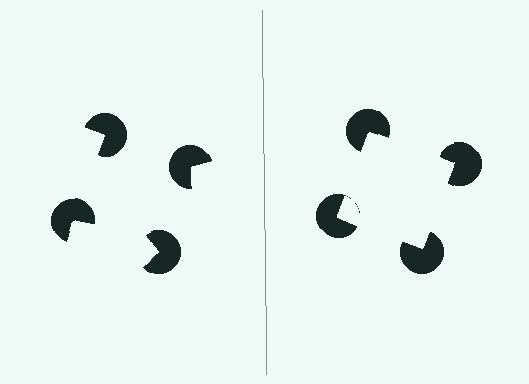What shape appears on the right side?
An illusory square.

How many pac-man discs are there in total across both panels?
8 — 4 on each side.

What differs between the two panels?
The pac-man discs are positioned identically on both sides; only the wedge orientations differ. On the right they align to a square; on the left they are misaligned.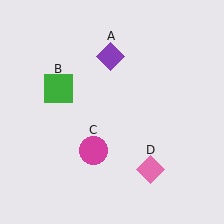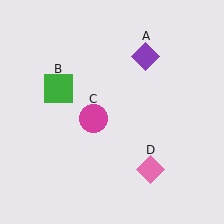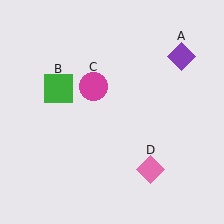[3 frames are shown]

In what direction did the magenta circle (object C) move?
The magenta circle (object C) moved up.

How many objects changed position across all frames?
2 objects changed position: purple diamond (object A), magenta circle (object C).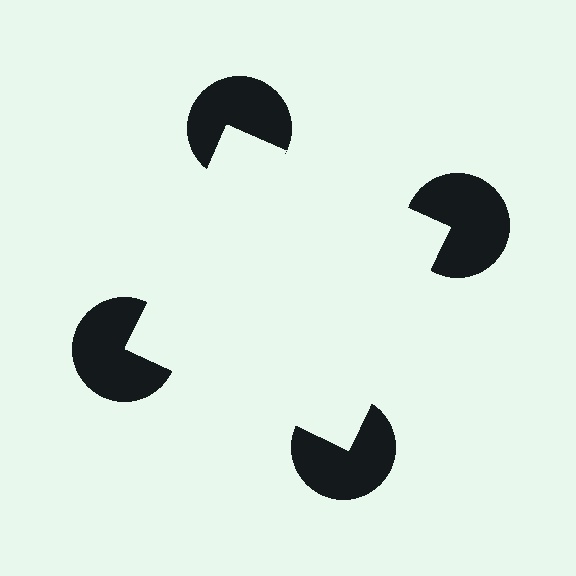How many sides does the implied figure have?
4 sides.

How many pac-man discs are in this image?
There are 4 — one at each vertex of the illusory square.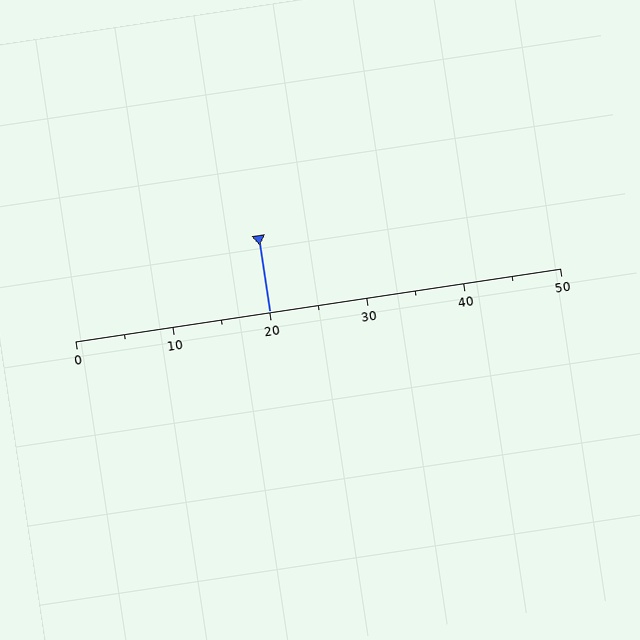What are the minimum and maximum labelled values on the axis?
The axis runs from 0 to 50.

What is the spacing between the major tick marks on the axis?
The major ticks are spaced 10 apart.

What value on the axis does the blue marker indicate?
The marker indicates approximately 20.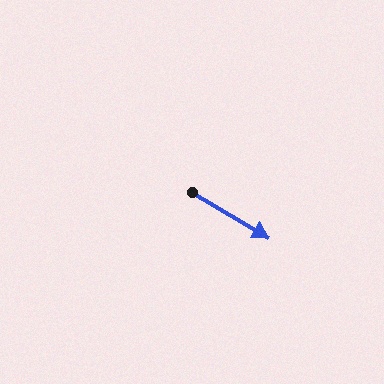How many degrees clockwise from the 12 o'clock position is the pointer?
Approximately 121 degrees.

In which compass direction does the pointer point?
Southeast.